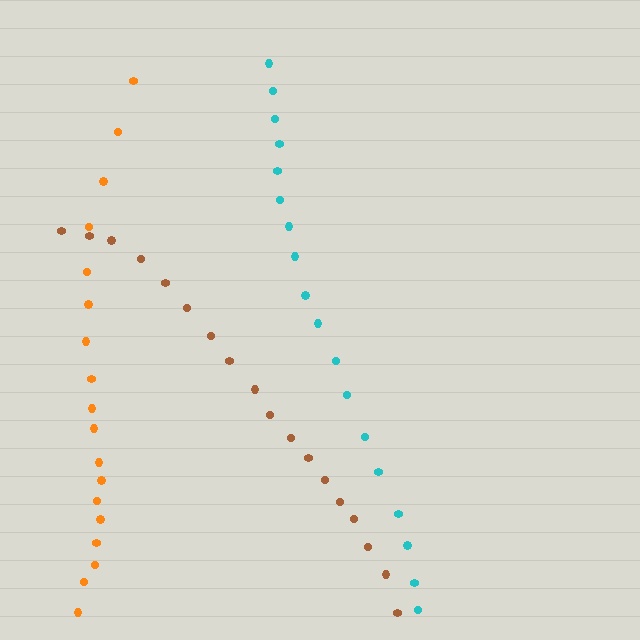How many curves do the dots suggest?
There are 3 distinct paths.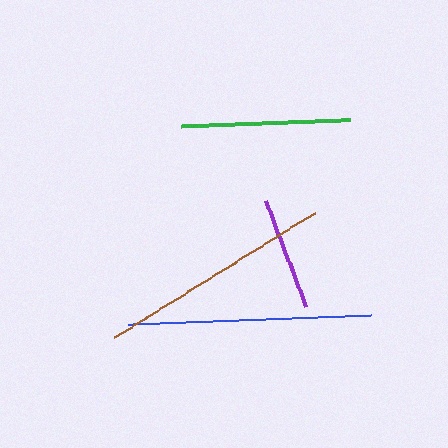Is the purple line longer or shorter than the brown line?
The brown line is longer than the purple line.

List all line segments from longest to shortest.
From longest to shortest: blue, brown, green, purple.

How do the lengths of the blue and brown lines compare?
The blue and brown lines are approximately the same length.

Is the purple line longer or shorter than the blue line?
The blue line is longer than the purple line.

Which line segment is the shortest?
The purple line is the shortest at approximately 112 pixels.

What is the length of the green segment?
The green segment is approximately 169 pixels long.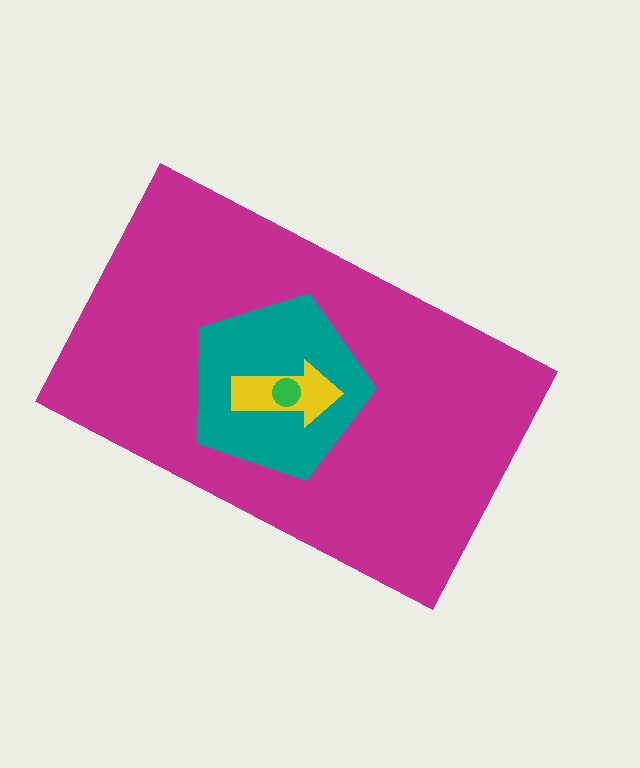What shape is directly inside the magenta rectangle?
The teal pentagon.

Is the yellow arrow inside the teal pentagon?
Yes.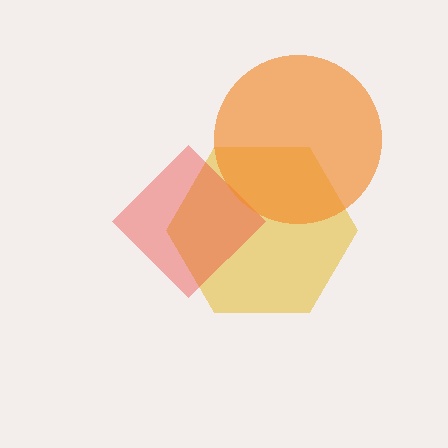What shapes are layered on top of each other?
The layered shapes are: a yellow hexagon, a red diamond, an orange circle.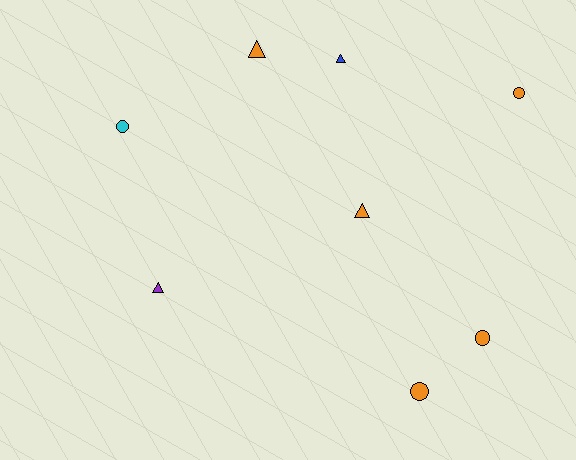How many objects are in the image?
There are 8 objects.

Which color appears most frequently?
Orange, with 5 objects.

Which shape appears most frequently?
Triangle, with 4 objects.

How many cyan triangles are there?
There are no cyan triangles.